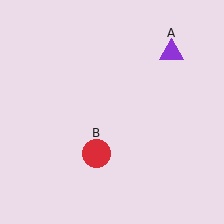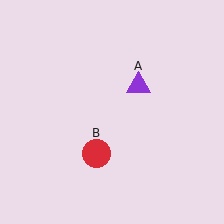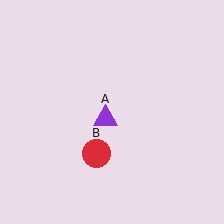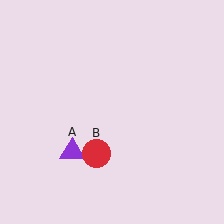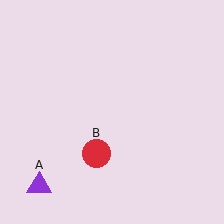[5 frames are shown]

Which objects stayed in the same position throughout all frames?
Red circle (object B) remained stationary.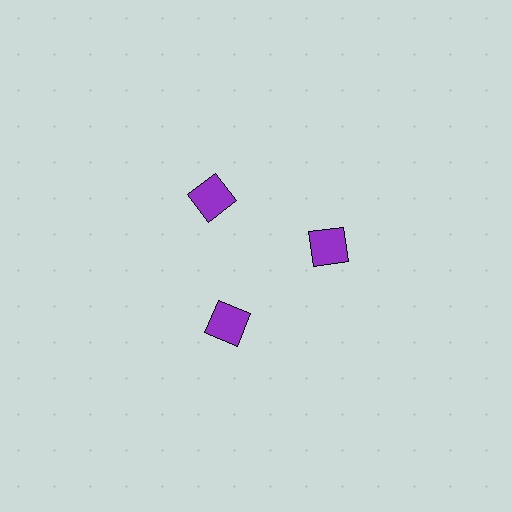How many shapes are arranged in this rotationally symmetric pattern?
There are 3 shapes, arranged in 3 groups of 1.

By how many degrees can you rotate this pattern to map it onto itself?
The pattern maps onto itself every 120 degrees of rotation.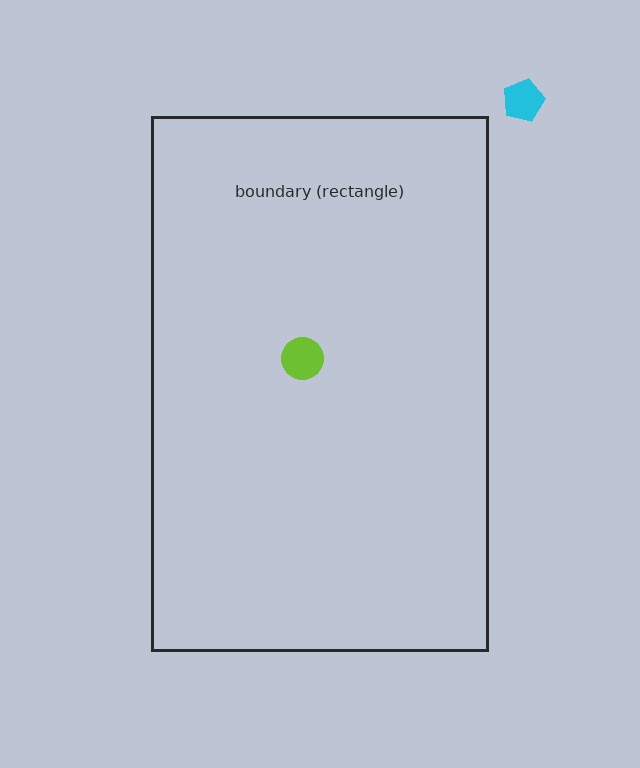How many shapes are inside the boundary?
1 inside, 1 outside.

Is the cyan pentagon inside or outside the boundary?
Outside.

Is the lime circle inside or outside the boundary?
Inside.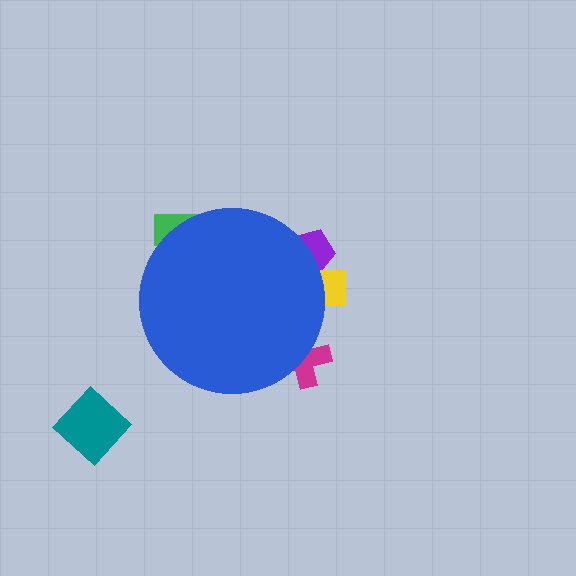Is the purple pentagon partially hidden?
Yes, the purple pentagon is partially hidden behind the blue circle.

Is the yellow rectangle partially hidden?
Yes, the yellow rectangle is partially hidden behind the blue circle.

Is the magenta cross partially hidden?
Yes, the magenta cross is partially hidden behind the blue circle.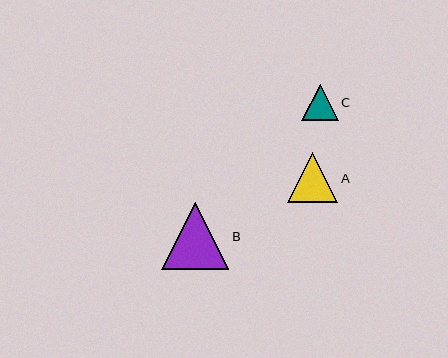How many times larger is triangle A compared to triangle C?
Triangle A is approximately 1.4 times the size of triangle C.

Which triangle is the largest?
Triangle B is the largest with a size of approximately 67 pixels.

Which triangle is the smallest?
Triangle C is the smallest with a size of approximately 37 pixels.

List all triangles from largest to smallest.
From largest to smallest: B, A, C.